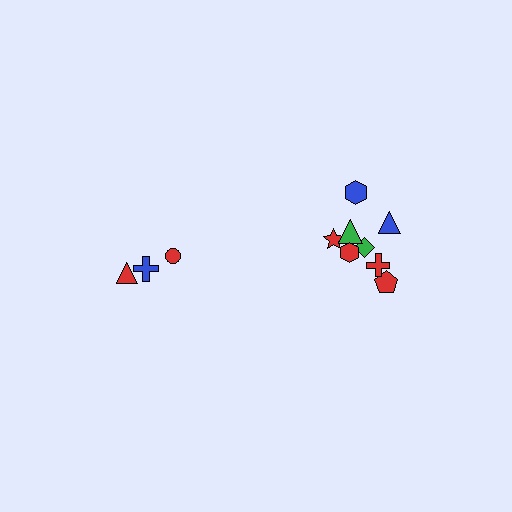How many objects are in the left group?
There are 3 objects.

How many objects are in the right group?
There are 8 objects.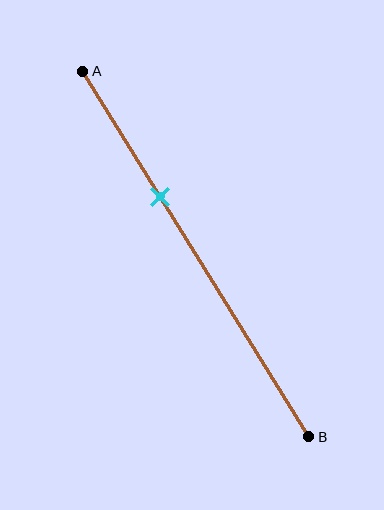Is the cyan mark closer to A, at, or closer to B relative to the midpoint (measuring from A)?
The cyan mark is closer to point A than the midpoint of segment AB.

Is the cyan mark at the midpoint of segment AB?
No, the mark is at about 35% from A, not at the 50% midpoint.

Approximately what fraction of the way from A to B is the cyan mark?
The cyan mark is approximately 35% of the way from A to B.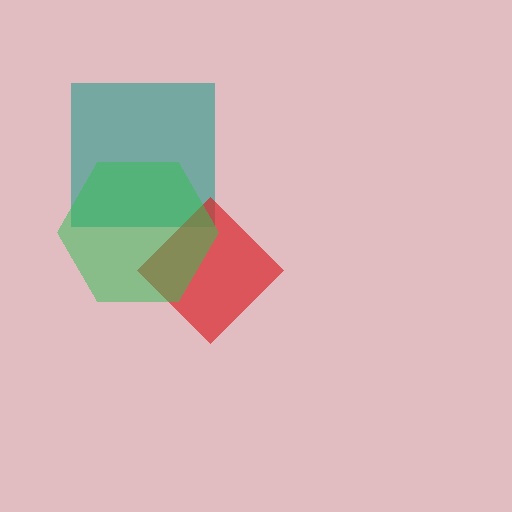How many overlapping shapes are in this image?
There are 3 overlapping shapes in the image.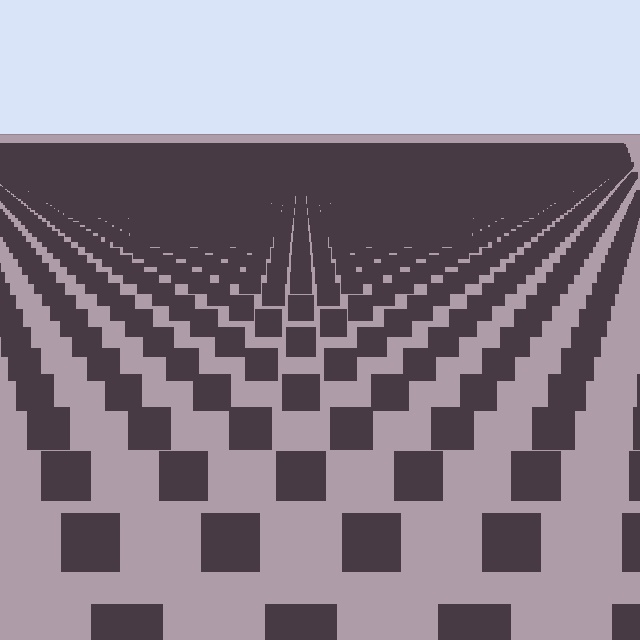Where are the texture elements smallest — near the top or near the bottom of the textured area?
Near the top.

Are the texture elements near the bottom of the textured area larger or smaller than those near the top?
Larger. Near the bottom, elements are closer to the viewer and appear at a bigger on-screen size.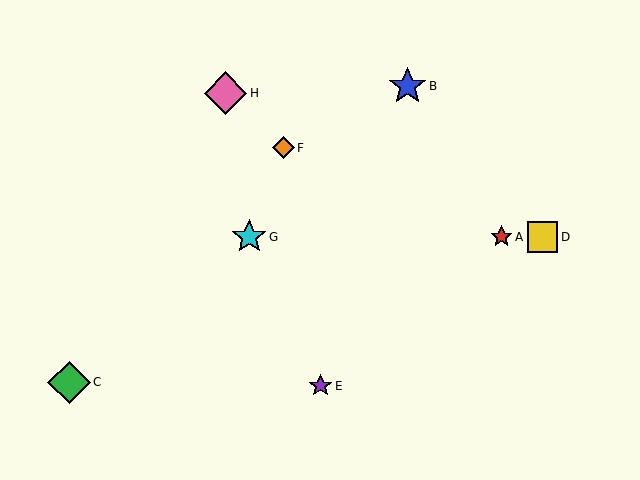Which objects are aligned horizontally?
Objects A, D, G are aligned horizontally.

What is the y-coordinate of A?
Object A is at y≈237.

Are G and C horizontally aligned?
No, G is at y≈237 and C is at y≈382.